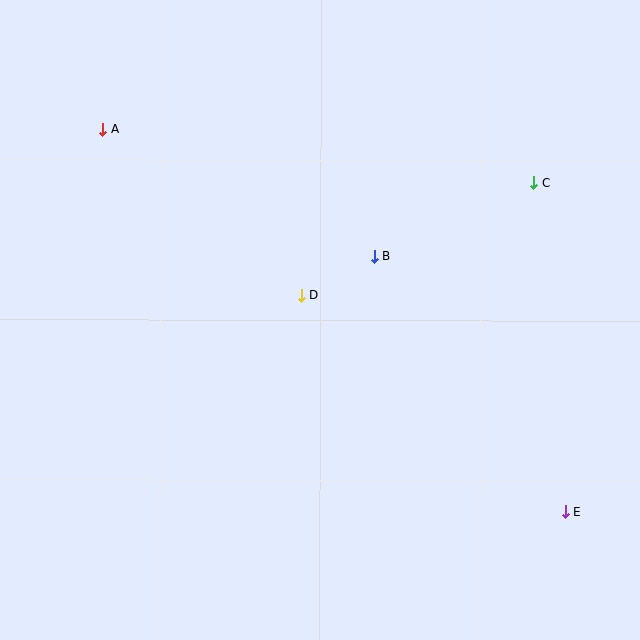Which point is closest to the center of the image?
Point D at (301, 295) is closest to the center.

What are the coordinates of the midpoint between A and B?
The midpoint between A and B is at (238, 193).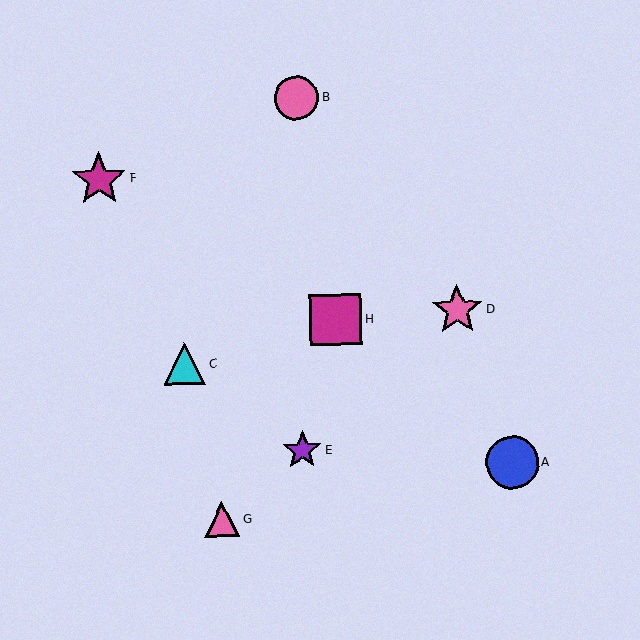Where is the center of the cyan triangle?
The center of the cyan triangle is at (184, 364).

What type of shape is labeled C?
Shape C is a cyan triangle.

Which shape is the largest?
The magenta star (labeled F) is the largest.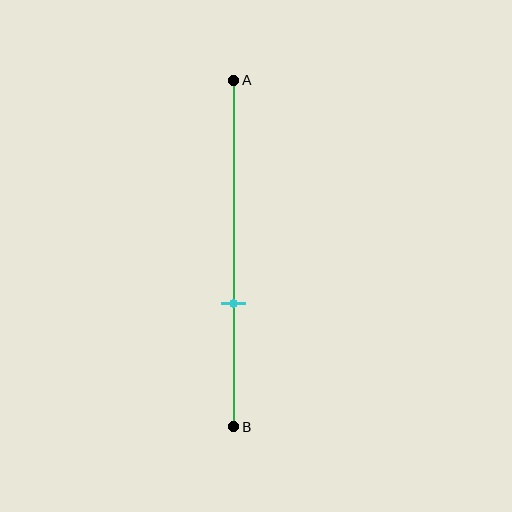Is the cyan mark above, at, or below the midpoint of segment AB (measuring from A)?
The cyan mark is below the midpoint of segment AB.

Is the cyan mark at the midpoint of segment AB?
No, the mark is at about 65% from A, not at the 50% midpoint.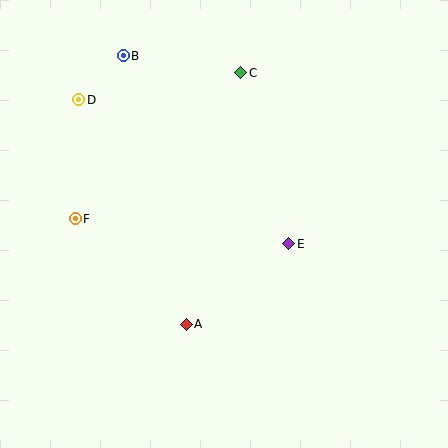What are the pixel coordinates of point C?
Point C is at (241, 73).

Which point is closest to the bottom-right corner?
Point E is closest to the bottom-right corner.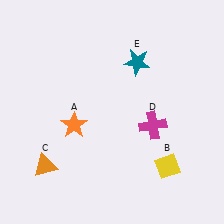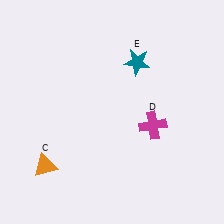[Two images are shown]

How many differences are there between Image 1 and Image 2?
There are 2 differences between the two images.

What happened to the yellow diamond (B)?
The yellow diamond (B) was removed in Image 2. It was in the bottom-right area of Image 1.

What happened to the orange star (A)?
The orange star (A) was removed in Image 2. It was in the bottom-left area of Image 1.